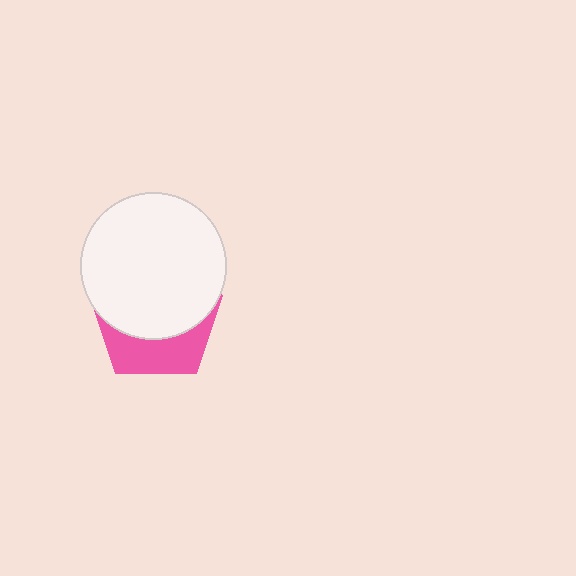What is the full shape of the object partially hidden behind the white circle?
The partially hidden object is a pink pentagon.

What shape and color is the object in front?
The object in front is a white circle.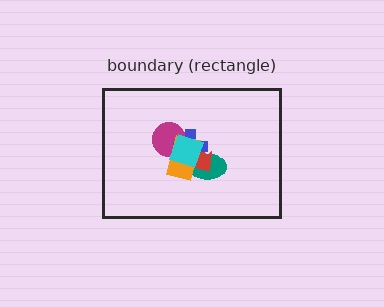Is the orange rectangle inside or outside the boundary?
Inside.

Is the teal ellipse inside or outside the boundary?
Inside.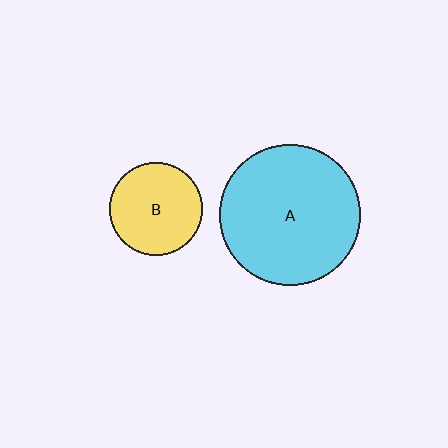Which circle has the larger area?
Circle A (cyan).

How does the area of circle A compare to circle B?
Approximately 2.3 times.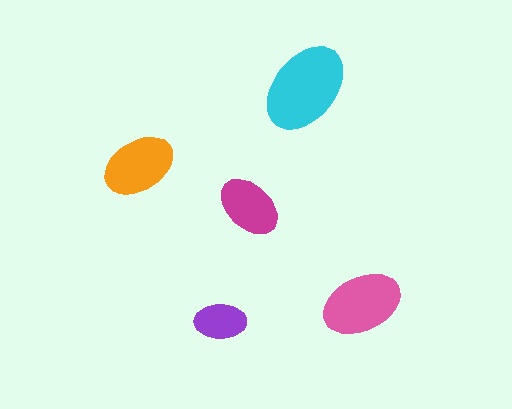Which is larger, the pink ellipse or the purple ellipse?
The pink one.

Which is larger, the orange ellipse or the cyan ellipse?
The cyan one.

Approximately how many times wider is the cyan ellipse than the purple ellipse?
About 2 times wider.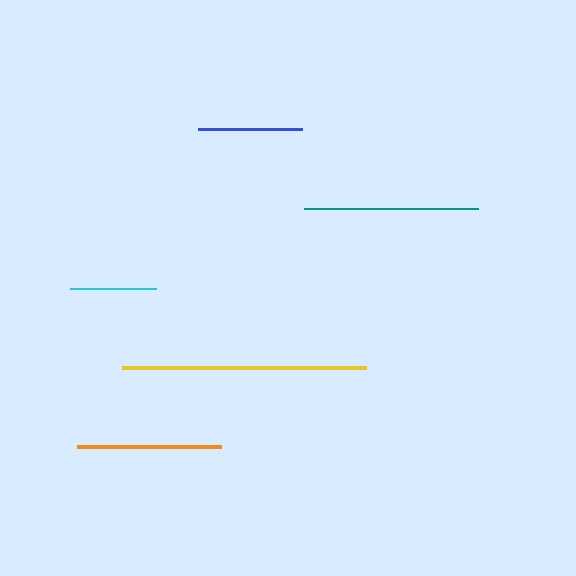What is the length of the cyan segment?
The cyan segment is approximately 86 pixels long.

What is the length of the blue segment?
The blue segment is approximately 104 pixels long.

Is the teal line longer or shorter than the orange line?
The teal line is longer than the orange line.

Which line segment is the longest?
The yellow line is the longest at approximately 244 pixels.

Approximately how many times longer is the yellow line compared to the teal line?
The yellow line is approximately 1.4 times the length of the teal line.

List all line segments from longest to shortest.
From longest to shortest: yellow, teal, orange, blue, cyan.